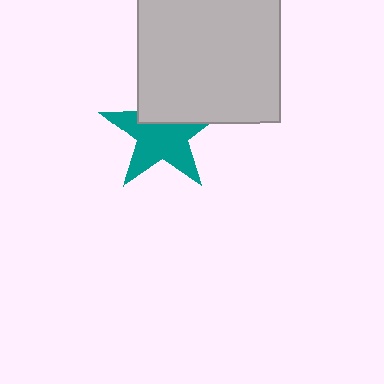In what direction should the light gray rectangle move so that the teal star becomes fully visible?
The light gray rectangle should move up. That is the shortest direction to clear the overlap and leave the teal star fully visible.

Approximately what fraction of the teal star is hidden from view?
Roughly 33% of the teal star is hidden behind the light gray rectangle.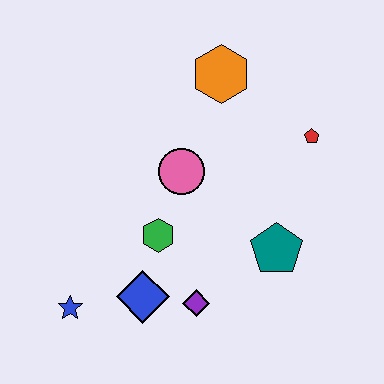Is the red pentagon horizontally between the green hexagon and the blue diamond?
No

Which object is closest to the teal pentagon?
The purple diamond is closest to the teal pentagon.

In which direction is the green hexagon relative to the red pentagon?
The green hexagon is to the left of the red pentagon.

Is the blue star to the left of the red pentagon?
Yes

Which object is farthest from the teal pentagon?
The blue star is farthest from the teal pentagon.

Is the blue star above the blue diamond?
No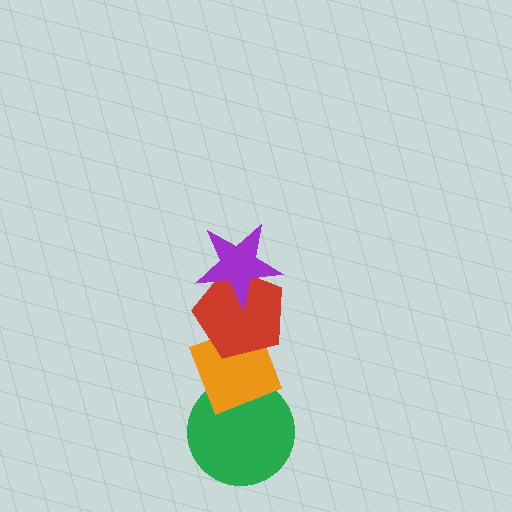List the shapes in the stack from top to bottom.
From top to bottom: the purple star, the red pentagon, the orange diamond, the green circle.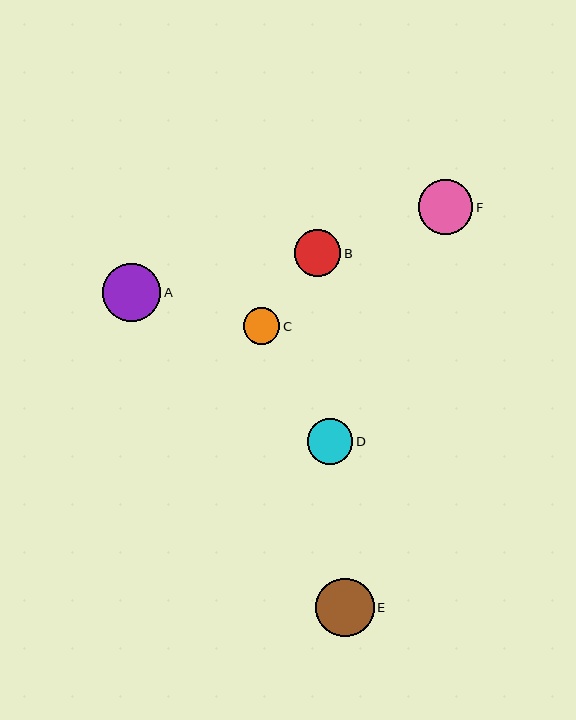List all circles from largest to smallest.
From largest to smallest: E, A, F, B, D, C.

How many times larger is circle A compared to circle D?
Circle A is approximately 1.3 times the size of circle D.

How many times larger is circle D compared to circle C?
Circle D is approximately 1.2 times the size of circle C.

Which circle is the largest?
Circle E is the largest with a size of approximately 58 pixels.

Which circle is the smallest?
Circle C is the smallest with a size of approximately 36 pixels.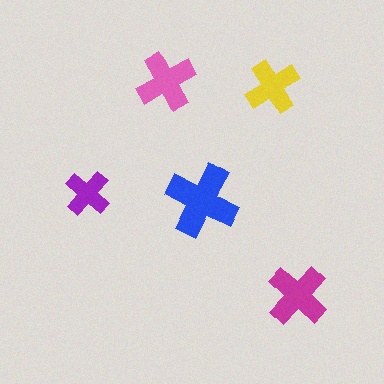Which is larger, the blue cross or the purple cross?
The blue one.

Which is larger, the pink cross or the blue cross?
The blue one.